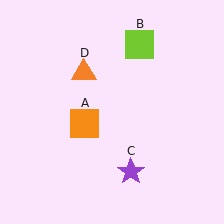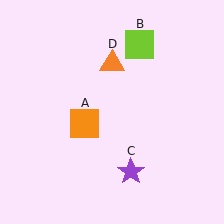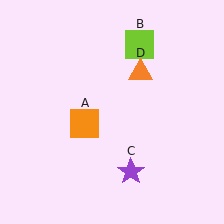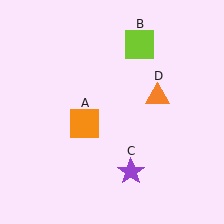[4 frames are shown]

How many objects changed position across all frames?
1 object changed position: orange triangle (object D).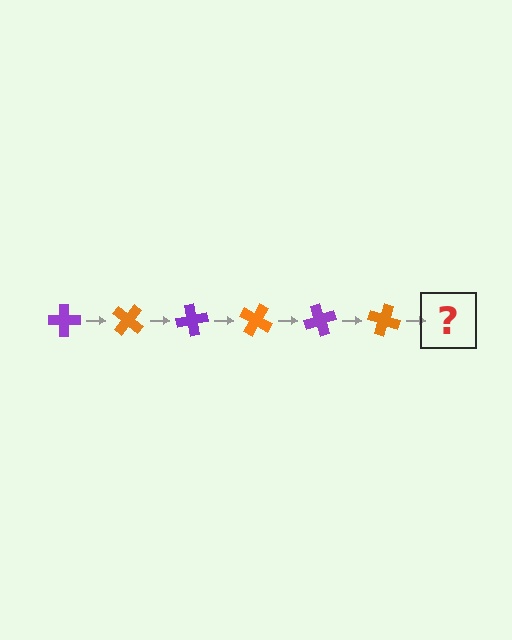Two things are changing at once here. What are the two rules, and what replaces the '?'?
The two rules are that it rotates 40 degrees each step and the color cycles through purple and orange. The '?' should be a purple cross, rotated 240 degrees from the start.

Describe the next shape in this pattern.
It should be a purple cross, rotated 240 degrees from the start.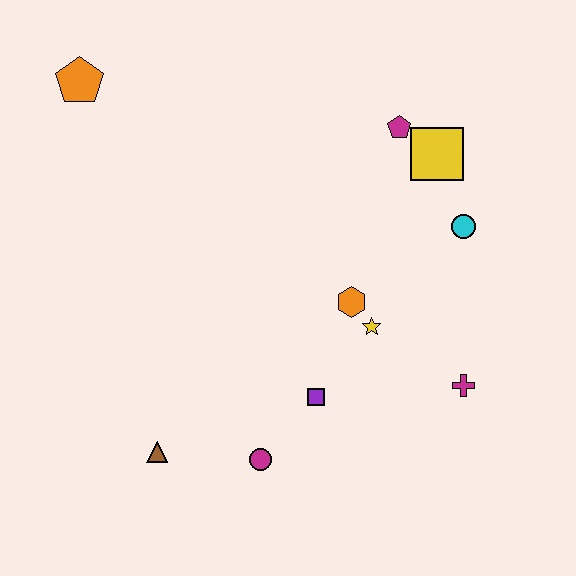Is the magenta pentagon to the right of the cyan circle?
No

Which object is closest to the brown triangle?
The magenta circle is closest to the brown triangle.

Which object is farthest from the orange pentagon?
The magenta cross is farthest from the orange pentagon.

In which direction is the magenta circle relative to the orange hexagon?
The magenta circle is below the orange hexagon.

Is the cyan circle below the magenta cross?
No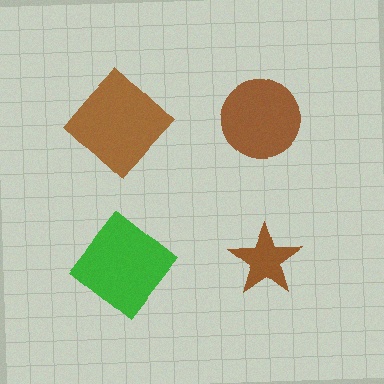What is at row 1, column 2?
A brown circle.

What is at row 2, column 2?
A brown star.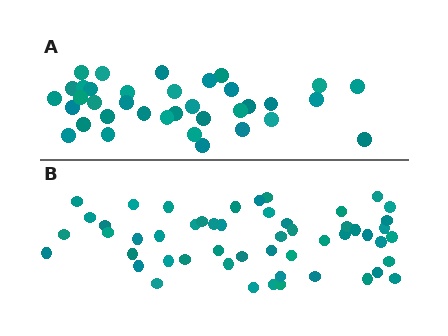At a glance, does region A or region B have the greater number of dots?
Region B (the bottom region) has more dots.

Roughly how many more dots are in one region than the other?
Region B has approximately 15 more dots than region A.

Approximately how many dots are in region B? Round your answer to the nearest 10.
About 50 dots. (The exact count is 52, which rounds to 50.)